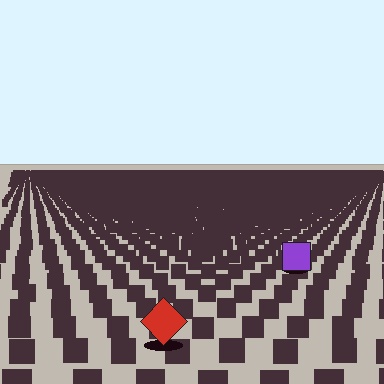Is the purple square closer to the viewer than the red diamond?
No. The red diamond is closer — you can tell from the texture gradient: the ground texture is coarser near it.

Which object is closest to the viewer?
The red diamond is closest. The texture marks near it are larger and more spread out.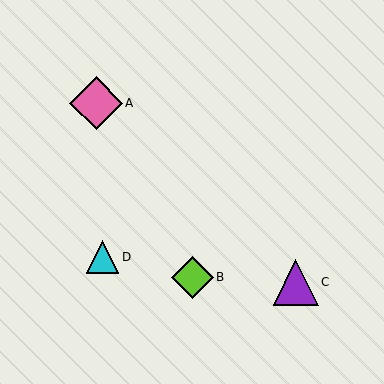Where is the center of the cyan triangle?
The center of the cyan triangle is at (102, 257).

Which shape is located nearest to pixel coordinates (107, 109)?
The pink diamond (labeled A) at (96, 103) is nearest to that location.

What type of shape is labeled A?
Shape A is a pink diamond.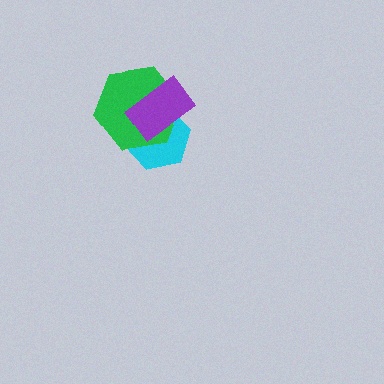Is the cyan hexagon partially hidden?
Yes, it is partially covered by another shape.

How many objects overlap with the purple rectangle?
2 objects overlap with the purple rectangle.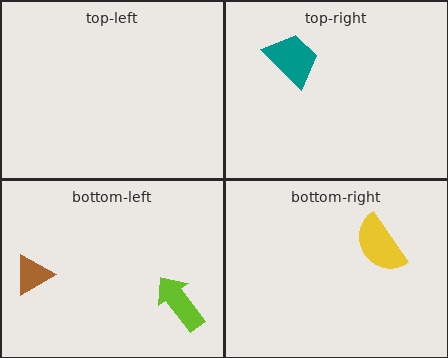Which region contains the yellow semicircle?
The bottom-right region.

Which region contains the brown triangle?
The bottom-left region.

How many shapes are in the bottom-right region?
1.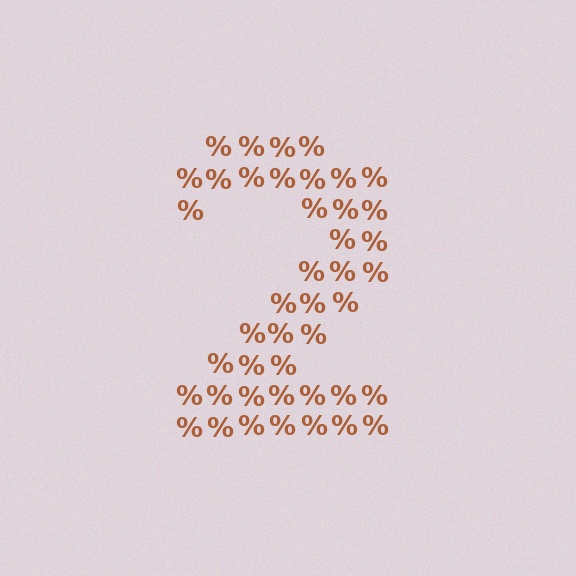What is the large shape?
The large shape is the digit 2.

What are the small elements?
The small elements are percent signs.